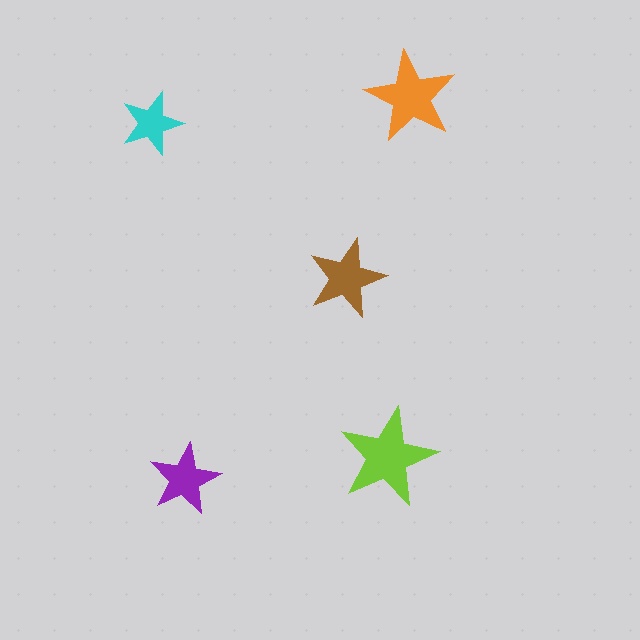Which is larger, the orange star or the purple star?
The orange one.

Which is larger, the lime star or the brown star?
The lime one.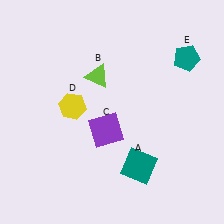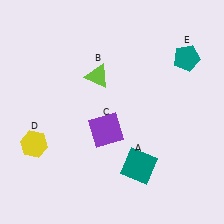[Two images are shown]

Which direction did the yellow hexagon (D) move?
The yellow hexagon (D) moved left.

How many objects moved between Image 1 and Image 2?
1 object moved between the two images.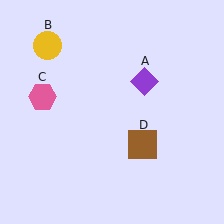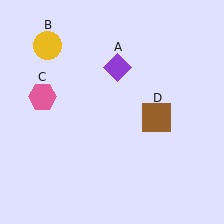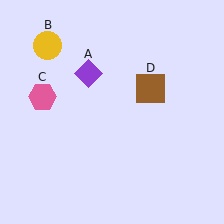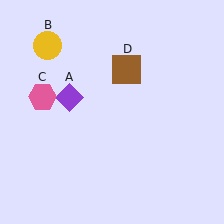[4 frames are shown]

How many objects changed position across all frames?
2 objects changed position: purple diamond (object A), brown square (object D).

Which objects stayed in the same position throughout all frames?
Yellow circle (object B) and pink hexagon (object C) remained stationary.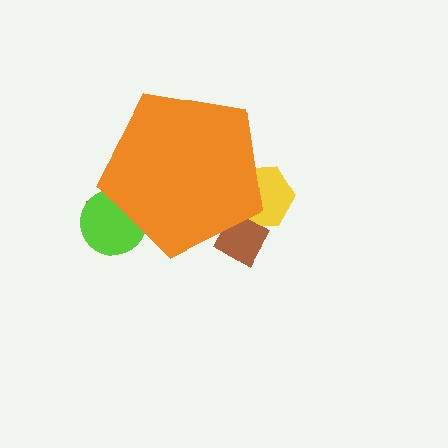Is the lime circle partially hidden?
Yes, the lime circle is partially hidden behind the orange pentagon.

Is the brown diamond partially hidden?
Yes, the brown diamond is partially hidden behind the orange pentagon.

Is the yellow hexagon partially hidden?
Yes, the yellow hexagon is partially hidden behind the orange pentagon.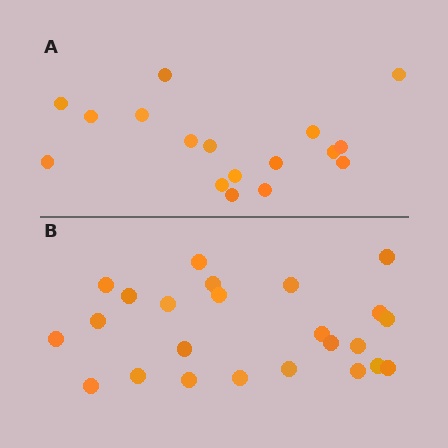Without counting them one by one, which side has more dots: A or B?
Region B (the bottom region) has more dots.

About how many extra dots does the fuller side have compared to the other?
Region B has roughly 8 or so more dots than region A.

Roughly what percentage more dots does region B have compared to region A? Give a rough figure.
About 40% more.